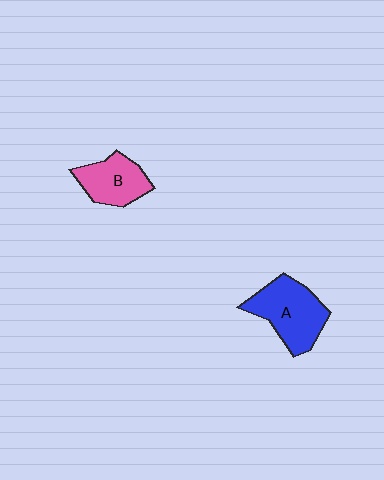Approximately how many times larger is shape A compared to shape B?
Approximately 1.4 times.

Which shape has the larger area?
Shape A (blue).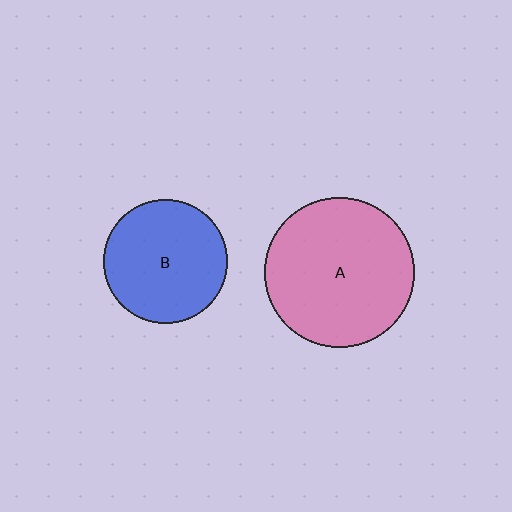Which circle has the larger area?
Circle A (pink).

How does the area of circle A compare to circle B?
Approximately 1.5 times.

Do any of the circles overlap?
No, none of the circles overlap.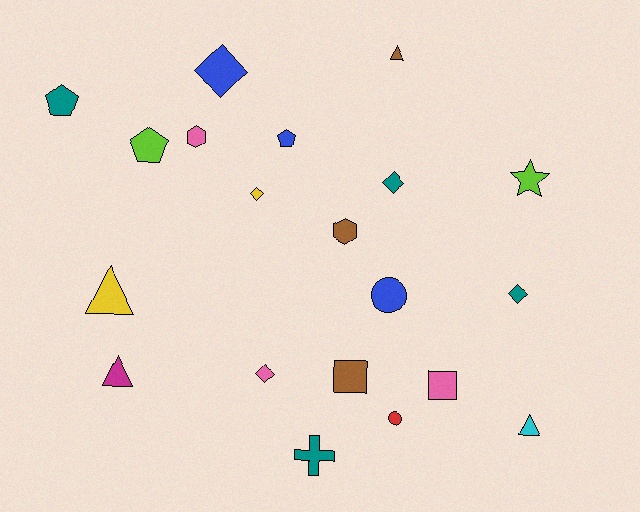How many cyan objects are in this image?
There is 1 cyan object.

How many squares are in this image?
There are 2 squares.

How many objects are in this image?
There are 20 objects.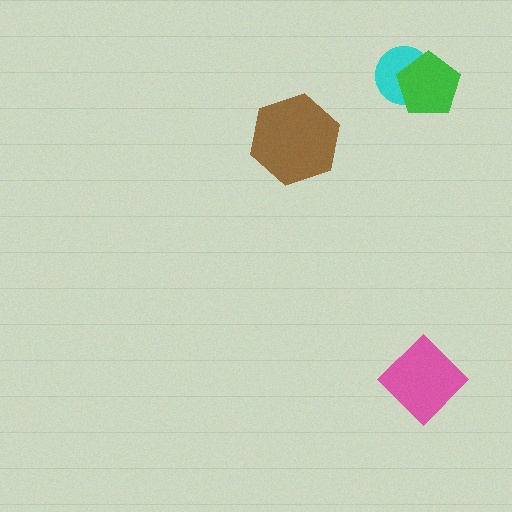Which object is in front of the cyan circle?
The green pentagon is in front of the cyan circle.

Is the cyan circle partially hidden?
Yes, it is partially covered by another shape.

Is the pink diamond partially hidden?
No, no other shape covers it.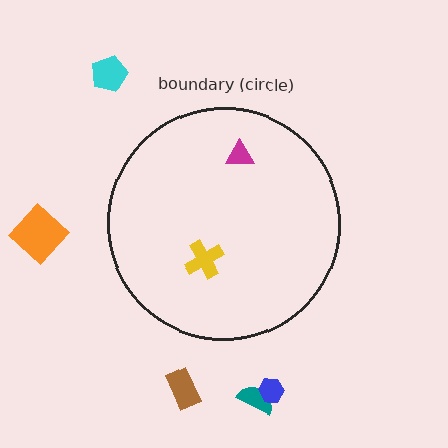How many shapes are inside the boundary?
2 inside, 5 outside.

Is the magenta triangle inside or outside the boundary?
Inside.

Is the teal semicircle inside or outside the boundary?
Outside.